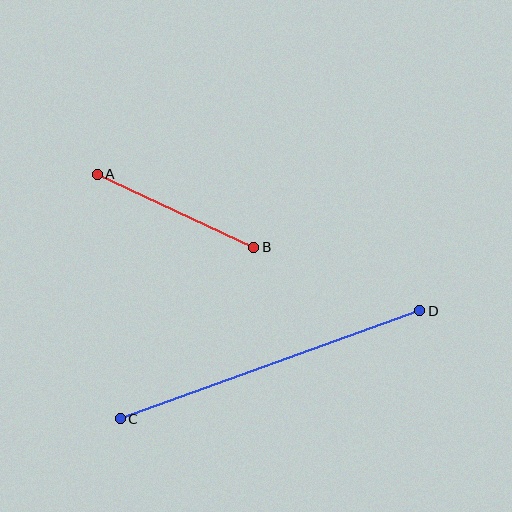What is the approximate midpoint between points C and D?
The midpoint is at approximately (270, 365) pixels.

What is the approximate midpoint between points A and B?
The midpoint is at approximately (176, 211) pixels.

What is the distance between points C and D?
The distance is approximately 318 pixels.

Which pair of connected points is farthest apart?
Points C and D are farthest apart.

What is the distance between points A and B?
The distance is approximately 173 pixels.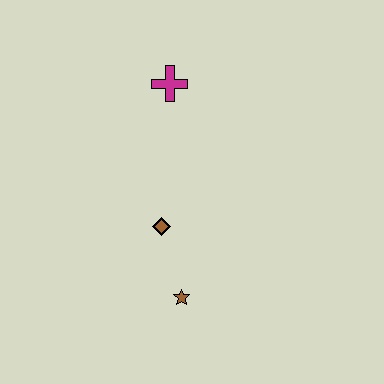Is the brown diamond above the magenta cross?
No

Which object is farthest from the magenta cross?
The brown star is farthest from the magenta cross.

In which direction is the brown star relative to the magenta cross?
The brown star is below the magenta cross.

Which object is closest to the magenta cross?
The brown diamond is closest to the magenta cross.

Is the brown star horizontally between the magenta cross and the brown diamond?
No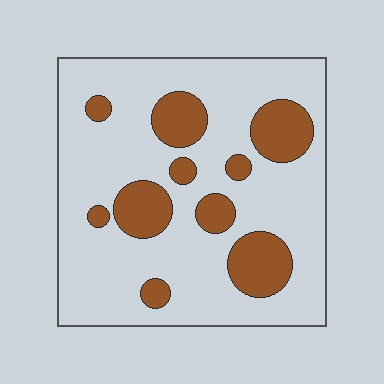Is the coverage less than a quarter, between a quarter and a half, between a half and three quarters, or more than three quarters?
Less than a quarter.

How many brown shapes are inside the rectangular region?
10.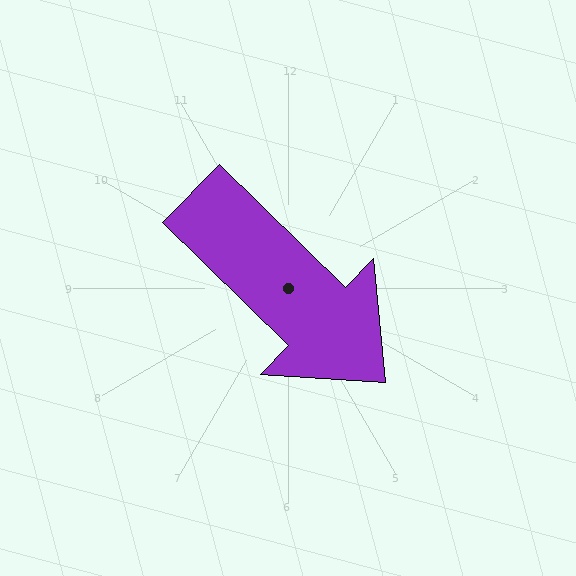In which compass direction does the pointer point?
Southeast.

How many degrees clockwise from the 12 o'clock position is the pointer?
Approximately 134 degrees.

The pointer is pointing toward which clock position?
Roughly 4 o'clock.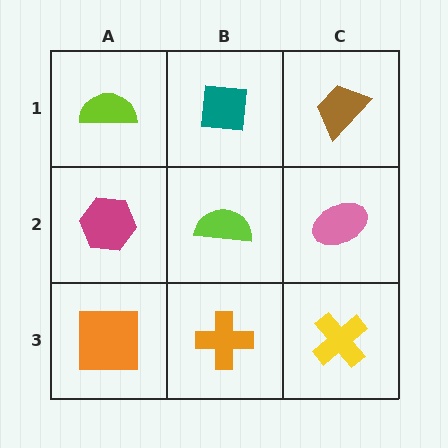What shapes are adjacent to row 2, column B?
A teal square (row 1, column B), an orange cross (row 3, column B), a magenta hexagon (row 2, column A), a pink ellipse (row 2, column C).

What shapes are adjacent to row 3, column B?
A lime semicircle (row 2, column B), an orange square (row 3, column A), a yellow cross (row 3, column C).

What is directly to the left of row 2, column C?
A lime semicircle.